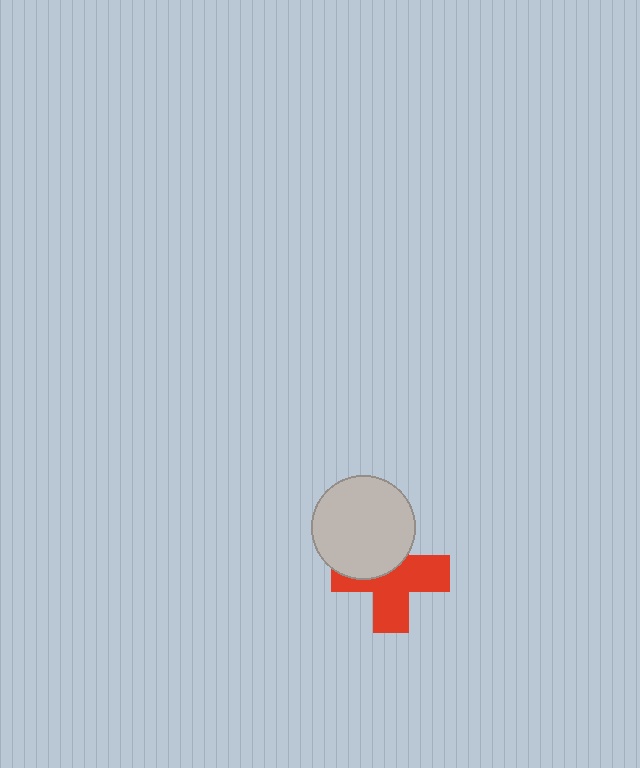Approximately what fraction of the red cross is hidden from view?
Roughly 40% of the red cross is hidden behind the light gray circle.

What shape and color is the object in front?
The object in front is a light gray circle.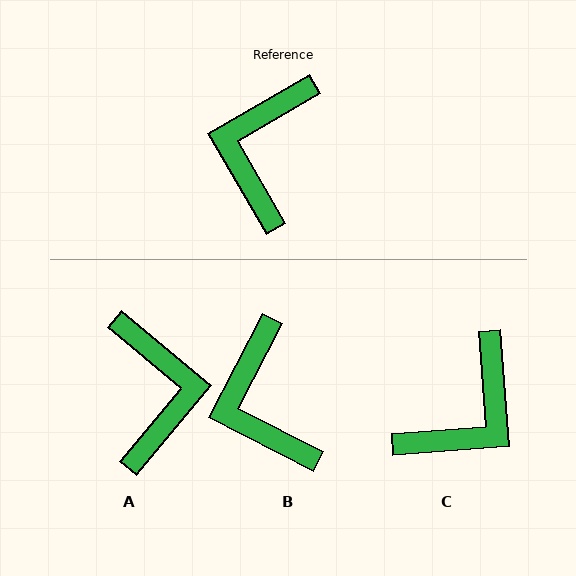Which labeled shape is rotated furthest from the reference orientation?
A, about 160 degrees away.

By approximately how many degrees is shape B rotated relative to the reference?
Approximately 33 degrees counter-clockwise.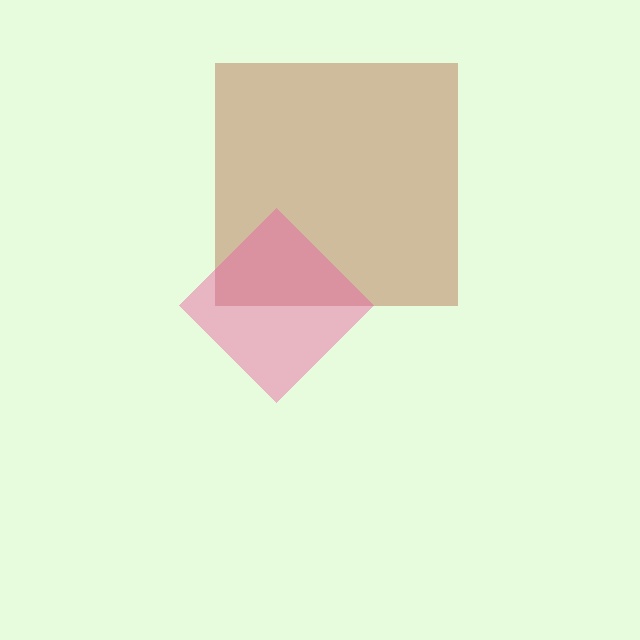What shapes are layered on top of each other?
The layered shapes are: a brown square, a pink diamond.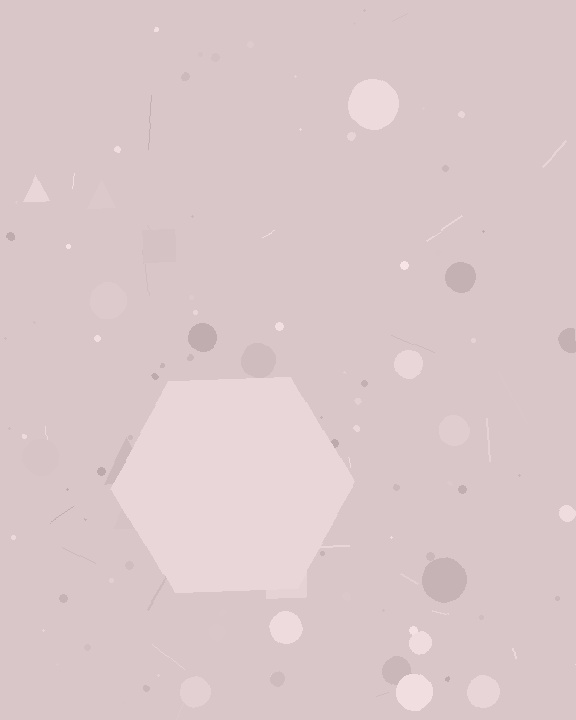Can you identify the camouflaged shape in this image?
The camouflaged shape is a hexagon.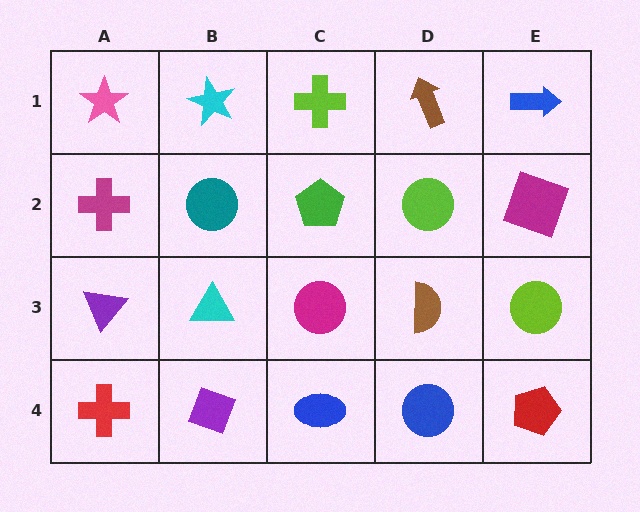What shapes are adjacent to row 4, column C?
A magenta circle (row 3, column C), a purple diamond (row 4, column B), a blue circle (row 4, column D).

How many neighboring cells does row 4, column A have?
2.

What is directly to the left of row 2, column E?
A lime circle.